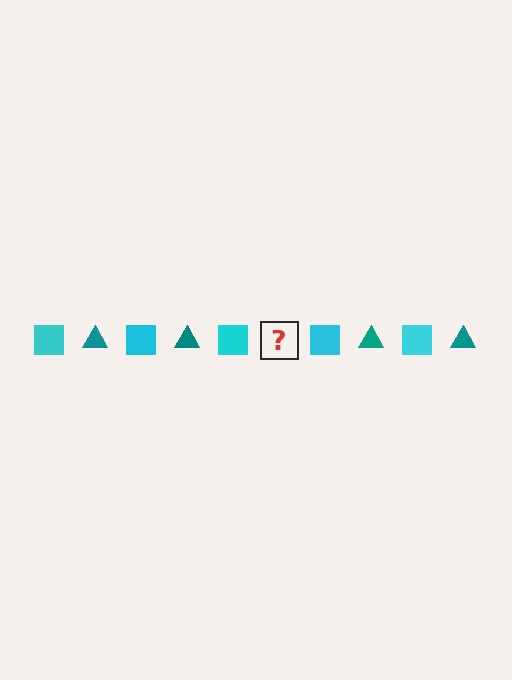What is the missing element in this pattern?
The missing element is a teal triangle.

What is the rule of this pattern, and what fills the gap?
The rule is that the pattern alternates between cyan square and teal triangle. The gap should be filled with a teal triangle.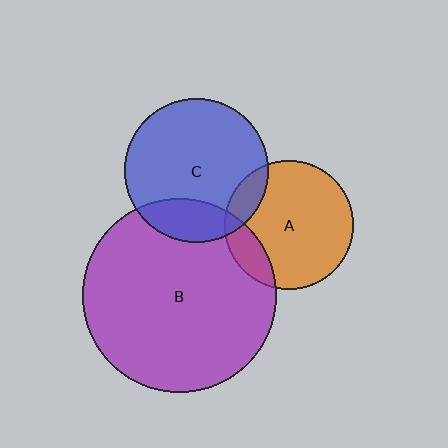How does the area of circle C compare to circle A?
Approximately 1.3 times.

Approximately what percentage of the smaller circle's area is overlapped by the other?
Approximately 15%.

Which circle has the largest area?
Circle B (purple).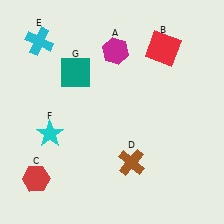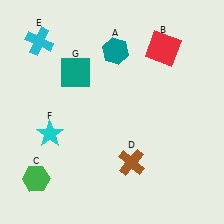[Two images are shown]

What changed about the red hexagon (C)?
In Image 1, C is red. In Image 2, it changed to green.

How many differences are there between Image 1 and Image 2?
There are 2 differences between the two images.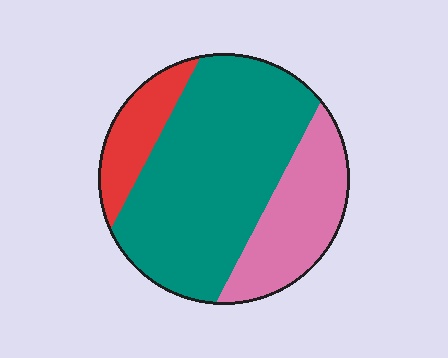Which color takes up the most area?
Teal, at roughly 60%.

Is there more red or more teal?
Teal.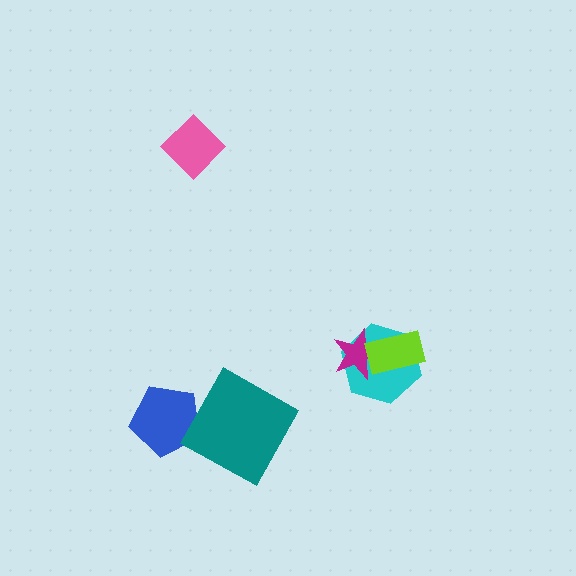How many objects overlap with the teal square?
0 objects overlap with the teal square.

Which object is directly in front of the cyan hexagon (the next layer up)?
The magenta star is directly in front of the cyan hexagon.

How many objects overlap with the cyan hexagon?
2 objects overlap with the cyan hexagon.